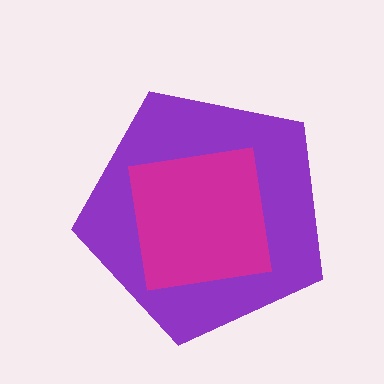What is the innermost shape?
The magenta square.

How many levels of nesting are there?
2.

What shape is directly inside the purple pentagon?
The magenta square.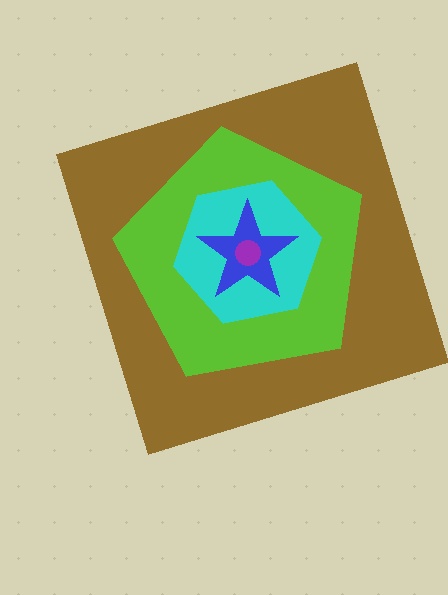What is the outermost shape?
The brown square.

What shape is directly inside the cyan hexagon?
The blue star.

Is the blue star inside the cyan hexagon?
Yes.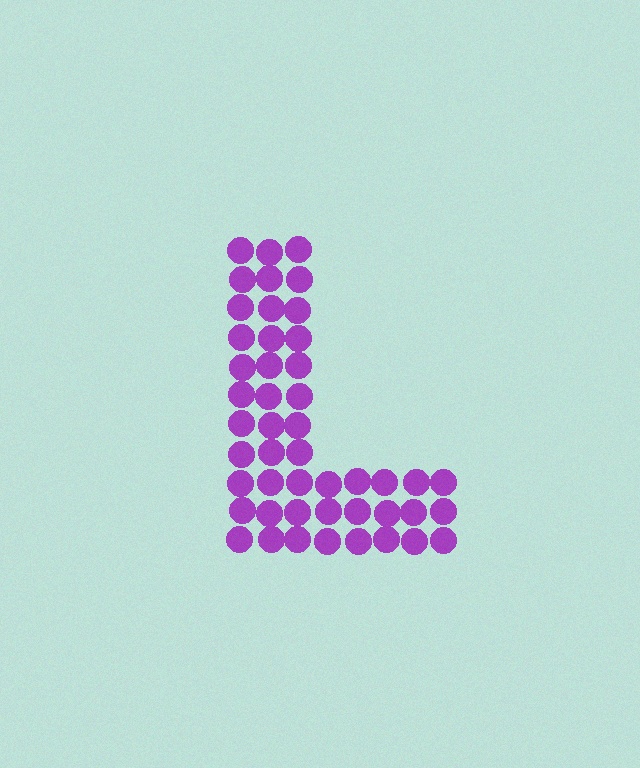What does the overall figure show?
The overall figure shows the letter L.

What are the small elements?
The small elements are circles.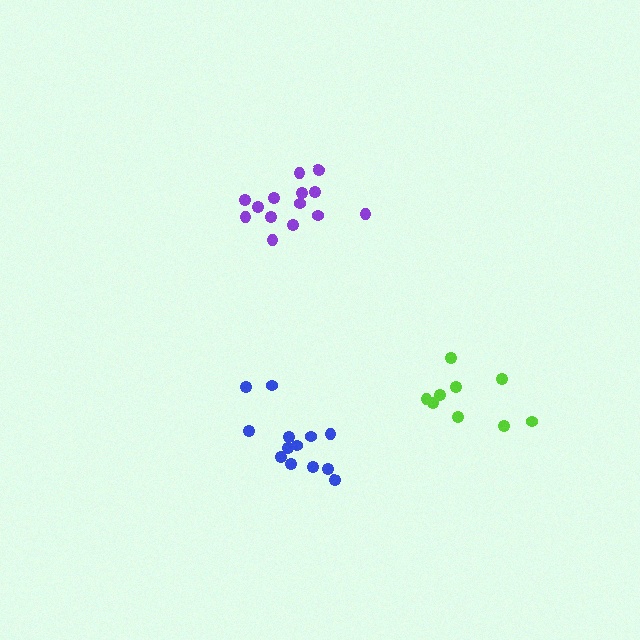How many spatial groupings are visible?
There are 3 spatial groupings.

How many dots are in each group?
Group 1: 9 dots, Group 2: 13 dots, Group 3: 14 dots (36 total).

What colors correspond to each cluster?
The clusters are colored: lime, blue, purple.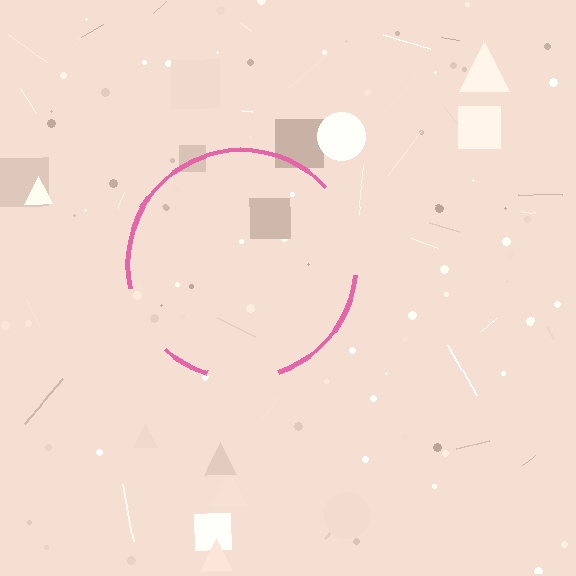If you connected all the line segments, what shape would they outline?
They would outline a circle.